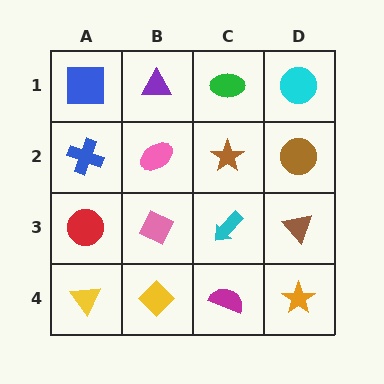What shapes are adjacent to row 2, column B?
A purple triangle (row 1, column B), a pink diamond (row 3, column B), a blue cross (row 2, column A), a brown star (row 2, column C).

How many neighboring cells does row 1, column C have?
3.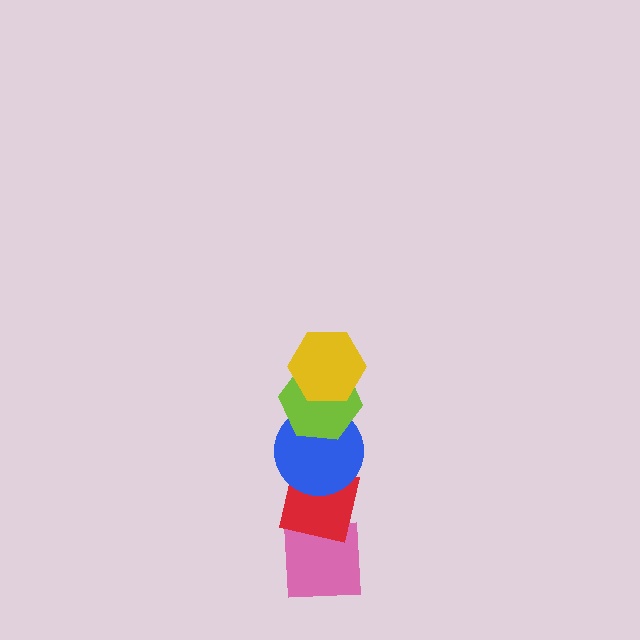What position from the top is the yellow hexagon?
The yellow hexagon is 1st from the top.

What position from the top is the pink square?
The pink square is 5th from the top.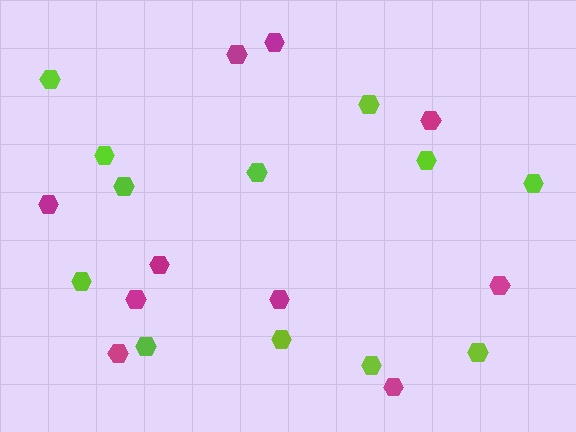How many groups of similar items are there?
There are 2 groups: one group of lime hexagons (12) and one group of magenta hexagons (10).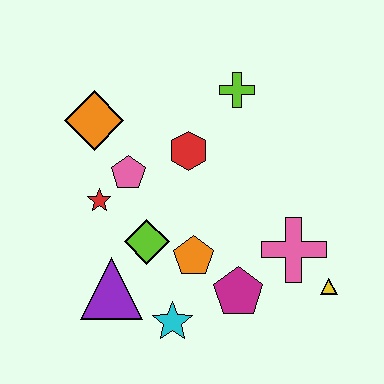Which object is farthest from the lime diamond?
The yellow triangle is farthest from the lime diamond.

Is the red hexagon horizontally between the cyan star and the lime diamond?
No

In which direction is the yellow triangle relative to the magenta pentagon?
The yellow triangle is to the right of the magenta pentagon.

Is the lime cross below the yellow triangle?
No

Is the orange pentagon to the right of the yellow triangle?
No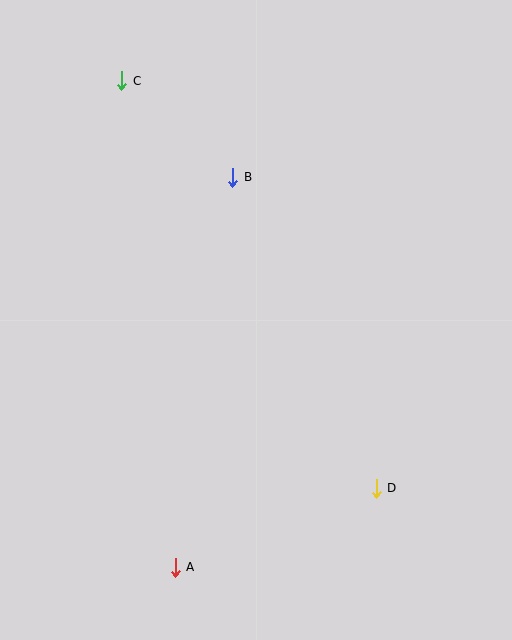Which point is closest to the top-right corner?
Point B is closest to the top-right corner.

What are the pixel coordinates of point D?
Point D is at (376, 488).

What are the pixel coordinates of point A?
Point A is at (175, 567).